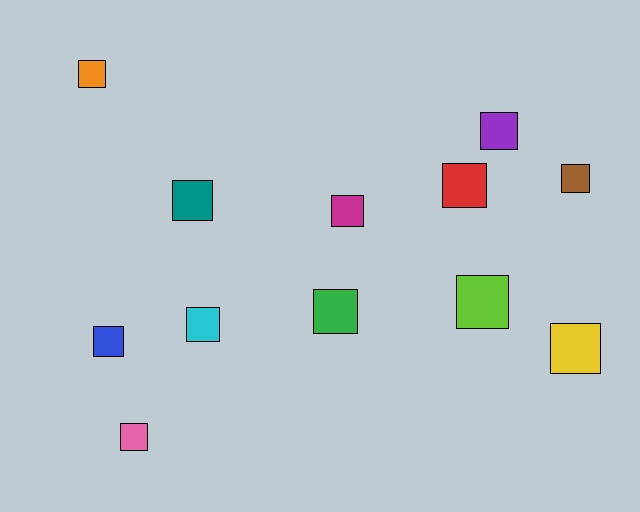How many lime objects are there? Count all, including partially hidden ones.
There is 1 lime object.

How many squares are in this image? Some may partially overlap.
There are 12 squares.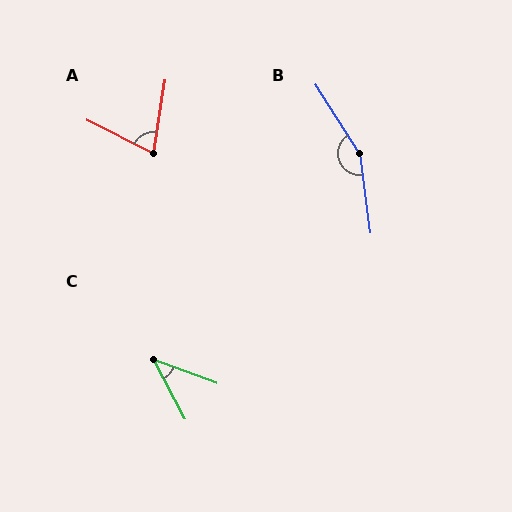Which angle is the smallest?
C, at approximately 43 degrees.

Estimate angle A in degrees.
Approximately 72 degrees.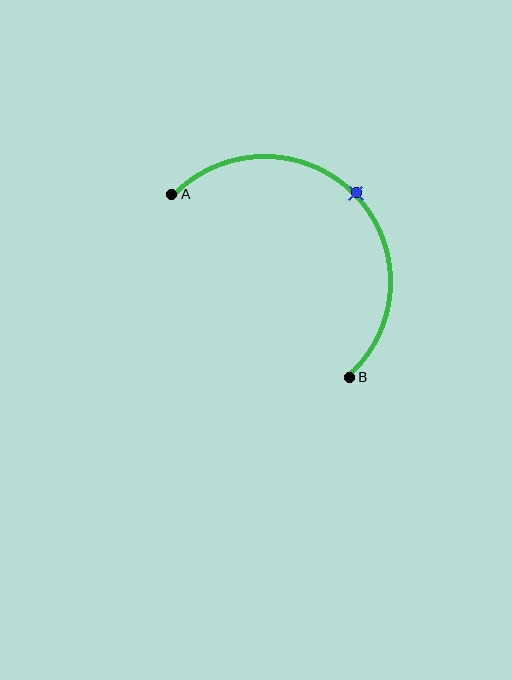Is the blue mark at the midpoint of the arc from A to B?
Yes. The blue mark lies on the arc at equal arc-length from both A and B — it is the arc midpoint.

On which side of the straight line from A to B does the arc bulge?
The arc bulges above and to the right of the straight line connecting A and B.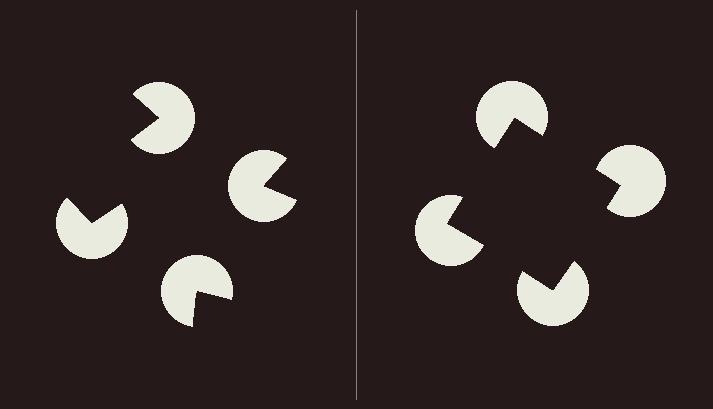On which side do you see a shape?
An illusory square appears on the right side. On the left side the wedge cuts are rotated, so no coherent shape forms.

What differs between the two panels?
The pac-man discs are positioned identically on both sides; only the wedge orientations differ. On the right they align to a square; on the left they are misaligned.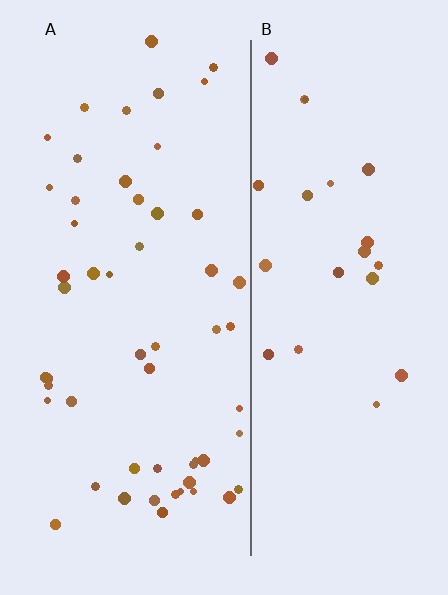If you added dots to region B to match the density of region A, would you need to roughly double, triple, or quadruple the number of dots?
Approximately double.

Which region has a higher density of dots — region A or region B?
A (the left).